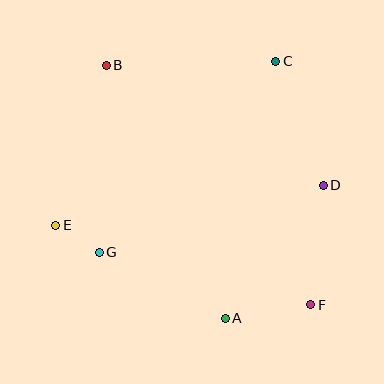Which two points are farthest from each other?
Points B and F are farthest from each other.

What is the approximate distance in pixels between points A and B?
The distance between A and B is approximately 280 pixels.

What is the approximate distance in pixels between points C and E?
The distance between C and E is approximately 274 pixels.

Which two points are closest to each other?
Points E and G are closest to each other.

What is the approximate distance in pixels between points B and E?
The distance between B and E is approximately 168 pixels.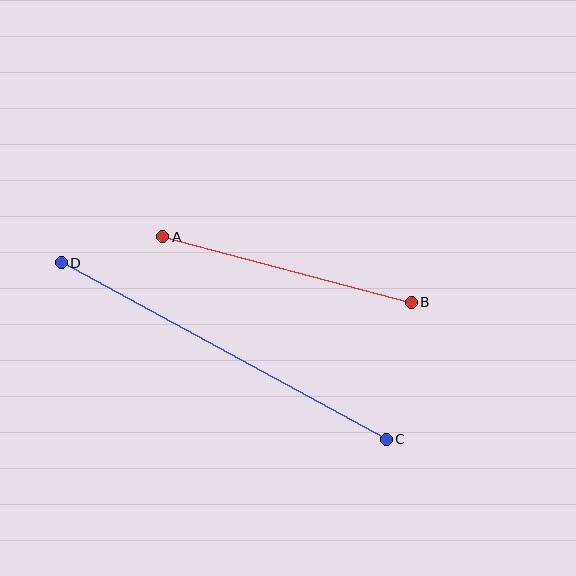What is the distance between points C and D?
The distance is approximately 370 pixels.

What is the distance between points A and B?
The distance is approximately 257 pixels.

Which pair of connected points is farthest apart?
Points C and D are farthest apart.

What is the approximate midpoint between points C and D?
The midpoint is at approximately (224, 351) pixels.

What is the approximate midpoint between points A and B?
The midpoint is at approximately (287, 270) pixels.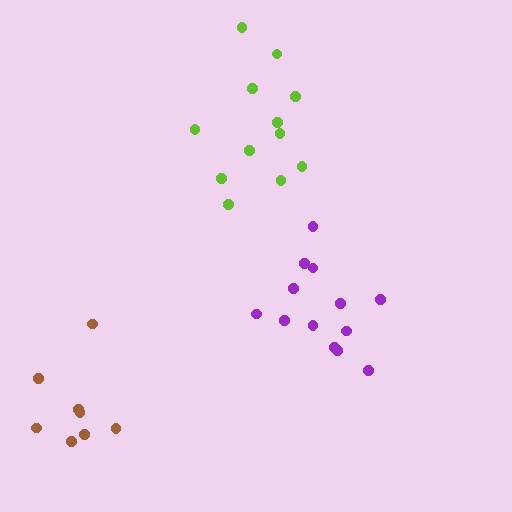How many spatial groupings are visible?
There are 3 spatial groupings.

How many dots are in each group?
Group 1: 13 dots, Group 2: 8 dots, Group 3: 12 dots (33 total).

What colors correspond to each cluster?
The clusters are colored: purple, brown, lime.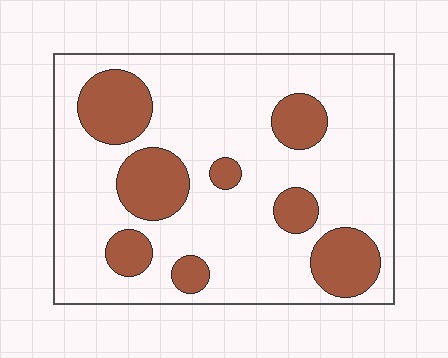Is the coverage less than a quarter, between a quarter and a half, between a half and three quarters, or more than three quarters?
Less than a quarter.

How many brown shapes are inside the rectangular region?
8.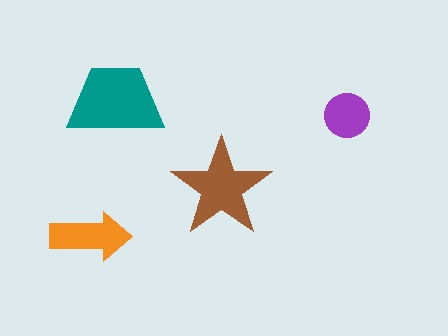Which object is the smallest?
The purple circle.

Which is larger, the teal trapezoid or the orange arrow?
The teal trapezoid.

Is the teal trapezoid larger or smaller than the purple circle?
Larger.